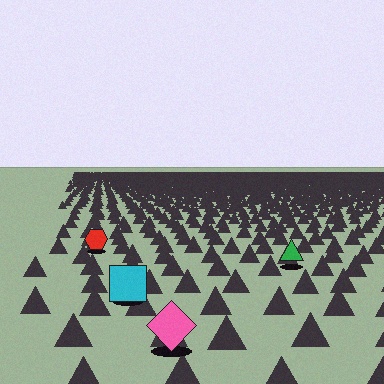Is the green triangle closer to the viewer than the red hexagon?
Yes. The green triangle is closer — you can tell from the texture gradient: the ground texture is coarser near it.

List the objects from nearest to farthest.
From nearest to farthest: the pink diamond, the cyan square, the green triangle, the red hexagon.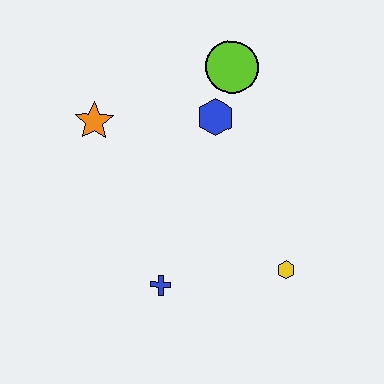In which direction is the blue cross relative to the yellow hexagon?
The blue cross is to the left of the yellow hexagon.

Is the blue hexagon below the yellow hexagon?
No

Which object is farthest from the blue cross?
The lime circle is farthest from the blue cross.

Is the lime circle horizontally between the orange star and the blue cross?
No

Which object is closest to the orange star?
The blue hexagon is closest to the orange star.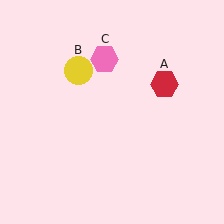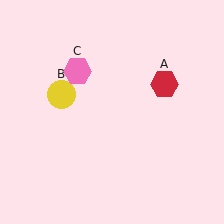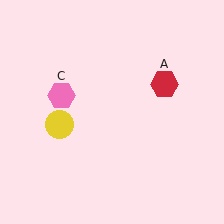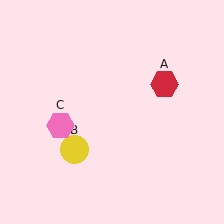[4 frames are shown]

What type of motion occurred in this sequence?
The yellow circle (object B), pink hexagon (object C) rotated counterclockwise around the center of the scene.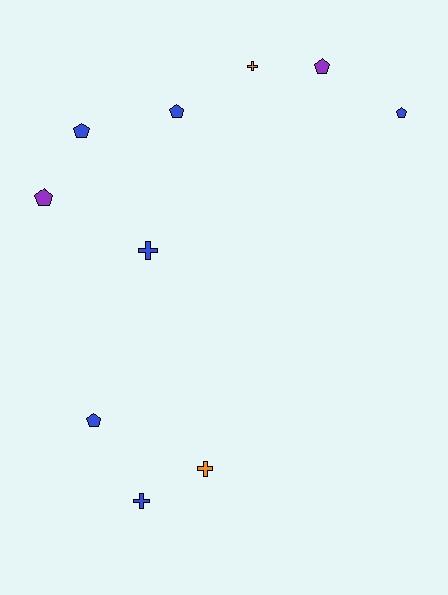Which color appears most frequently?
Blue, with 6 objects.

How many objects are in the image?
There are 10 objects.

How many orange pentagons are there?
There are no orange pentagons.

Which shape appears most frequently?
Pentagon, with 6 objects.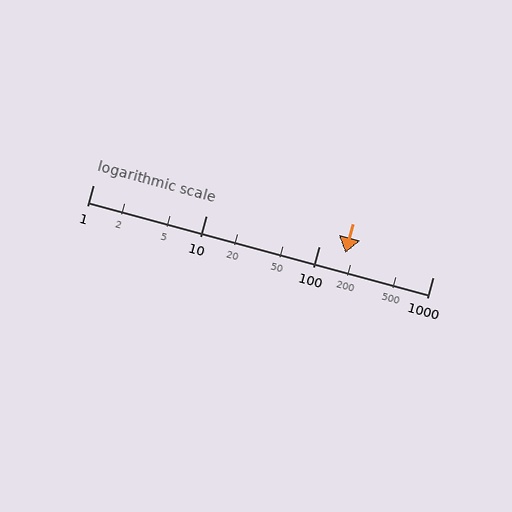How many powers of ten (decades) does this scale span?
The scale spans 3 decades, from 1 to 1000.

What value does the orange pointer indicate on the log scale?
The pointer indicates approximately 170.